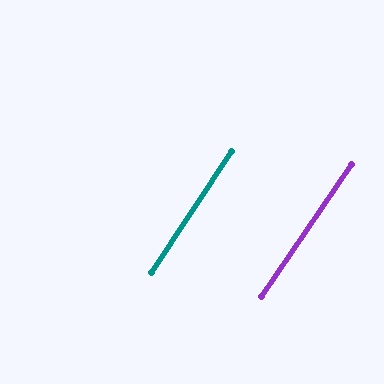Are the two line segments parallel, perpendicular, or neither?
Parallel — their directions differ by only 0.6°.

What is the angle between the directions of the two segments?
Approximately 1 degree.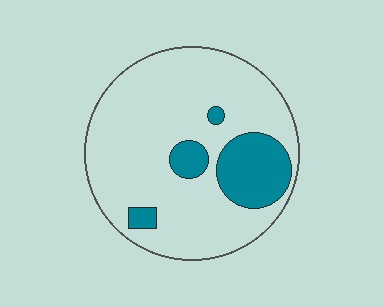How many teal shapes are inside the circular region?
4.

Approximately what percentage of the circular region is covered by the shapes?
Approximately 20%.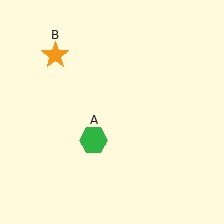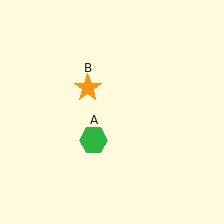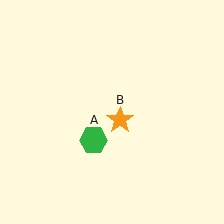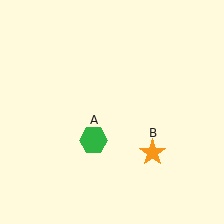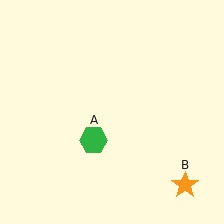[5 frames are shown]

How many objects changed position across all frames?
1 object changed position: orange star (object B).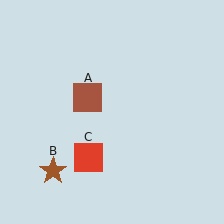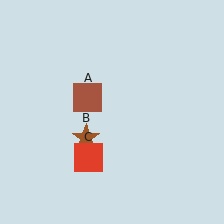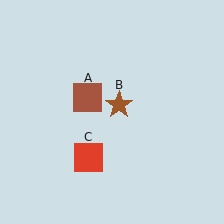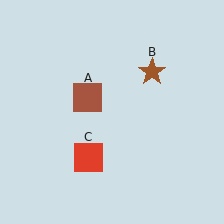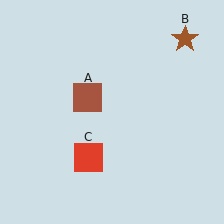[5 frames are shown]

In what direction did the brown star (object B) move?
The brown star (object B) moved up and to the right.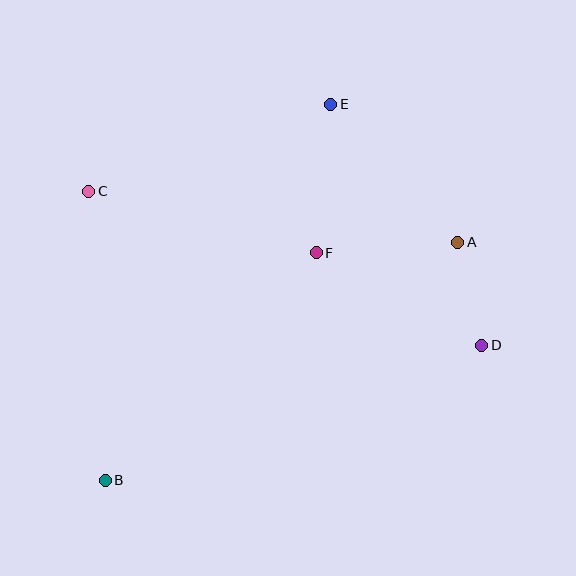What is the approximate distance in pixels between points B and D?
The distance between B and D is approximately 400 pixels.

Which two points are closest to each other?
Points A and D are closest to each other.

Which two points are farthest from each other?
Points B and E are farthest from each other.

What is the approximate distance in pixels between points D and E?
The distance between D and E is approximately 284 pixels.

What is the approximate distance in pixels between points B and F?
The distance between B and F is approximately 310 pixels.